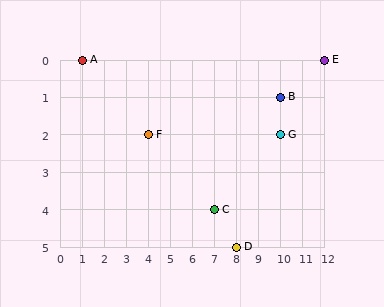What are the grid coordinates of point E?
Point E is at grid coordinates (12, 0).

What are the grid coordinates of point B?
Point B is at grid coordinates (10, 1).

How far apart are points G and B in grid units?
Points G and B are 1 row apart.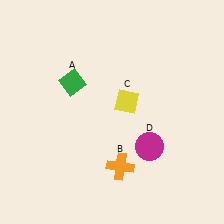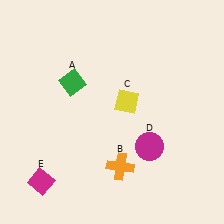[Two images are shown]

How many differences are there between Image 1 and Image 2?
There is 1 difference between the two images.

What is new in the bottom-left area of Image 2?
A magenta diamond (E) was added in the bottom-left area of Image 2.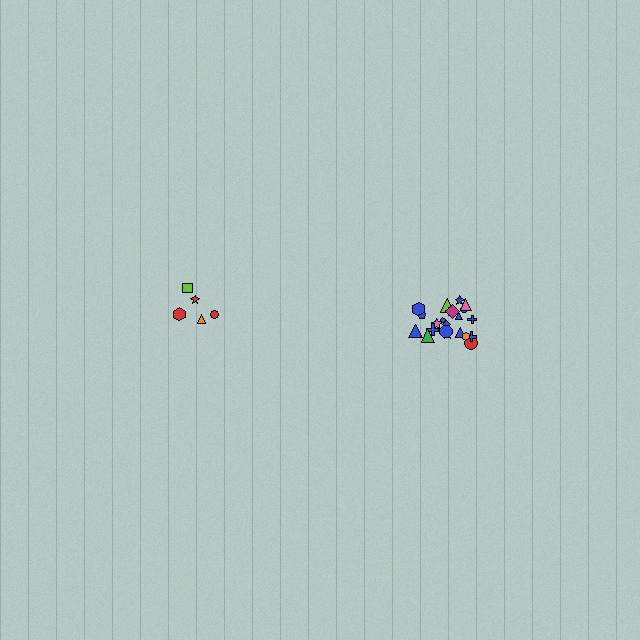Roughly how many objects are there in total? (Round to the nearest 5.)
Roughly 25 objects in total.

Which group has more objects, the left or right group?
The right group.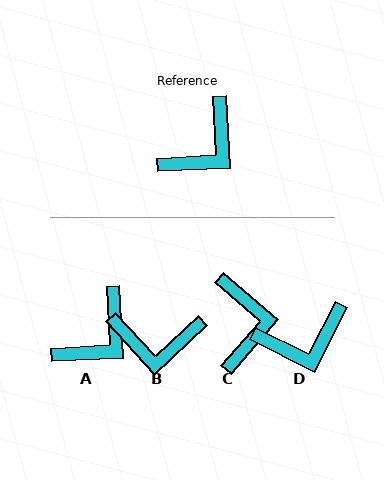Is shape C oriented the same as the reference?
No, it is off by about 46 degrees.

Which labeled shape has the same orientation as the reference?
A.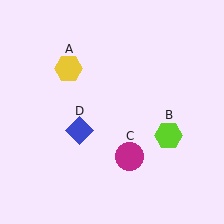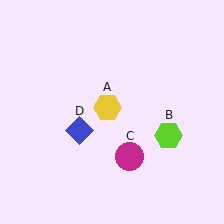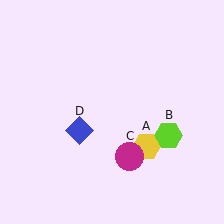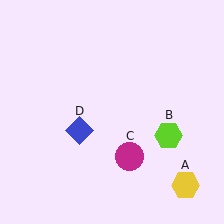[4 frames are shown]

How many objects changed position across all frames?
1 object changed position: yellow hexagon (object A).